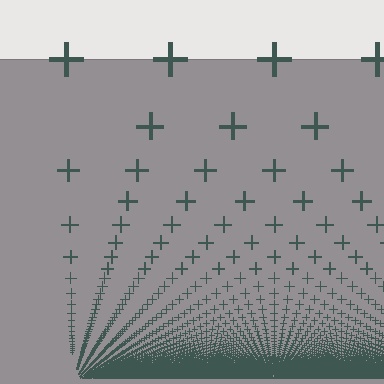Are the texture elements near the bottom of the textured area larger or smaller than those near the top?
Smaller. The gradient is inverted — elements near the bottom are smaller and denser.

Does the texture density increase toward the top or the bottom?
Density increases toward the bottom.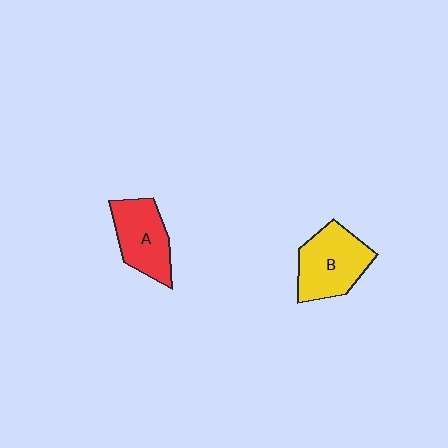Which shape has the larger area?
Shape B (yellow).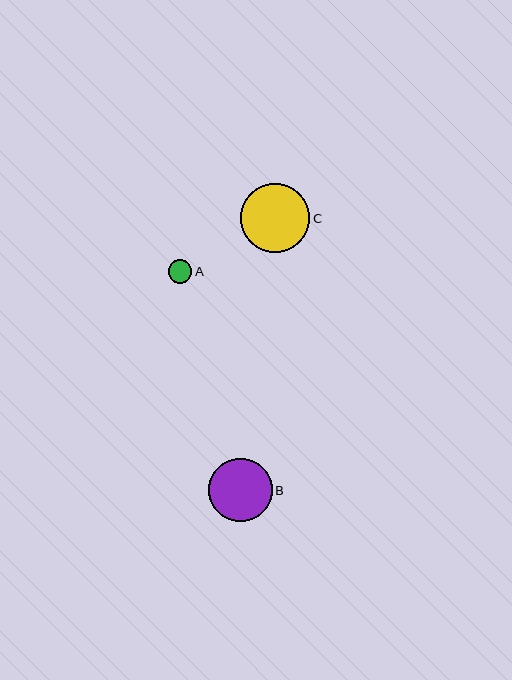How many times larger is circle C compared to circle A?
Circle C is approximately 2.9 times the size of circle A.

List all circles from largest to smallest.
From largest to smallest: C, B, A.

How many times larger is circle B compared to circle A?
Circle B is approximately 2.7 times the size of circle A.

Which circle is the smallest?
Circle A is the smallest with a size of approximately 24 pixels.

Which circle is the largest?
Circle C is the largest with a size of approximately 70 pixels.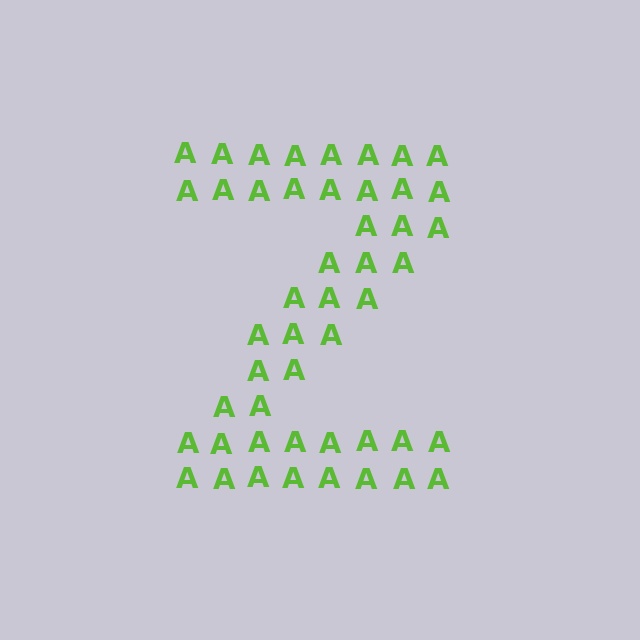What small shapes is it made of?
It is made of small letter A's.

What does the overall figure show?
The overall figure shows the letter Z.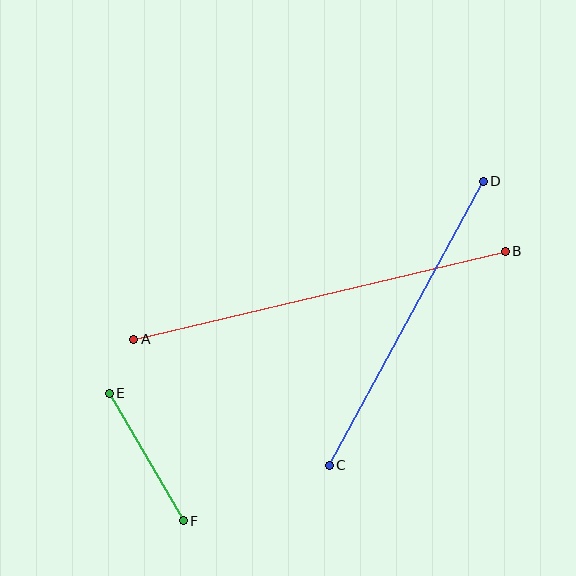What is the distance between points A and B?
The distance is approximately 381 pixels.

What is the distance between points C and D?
The distance is approximately 323 pixels.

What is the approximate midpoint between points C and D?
The midpoint is at approximately (406, 323) pixels.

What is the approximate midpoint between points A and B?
The midpoint is at approximately (320, 295) pixels.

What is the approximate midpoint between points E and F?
The midpoint is at approximately (146, 457) pixels.